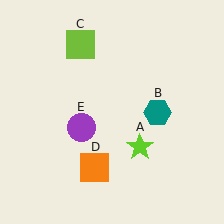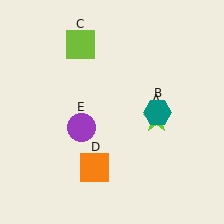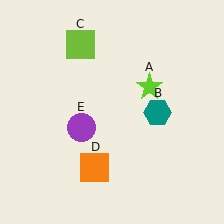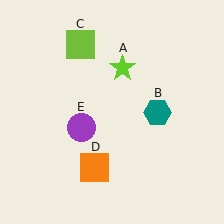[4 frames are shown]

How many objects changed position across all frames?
1 object changed position: lime star (object A).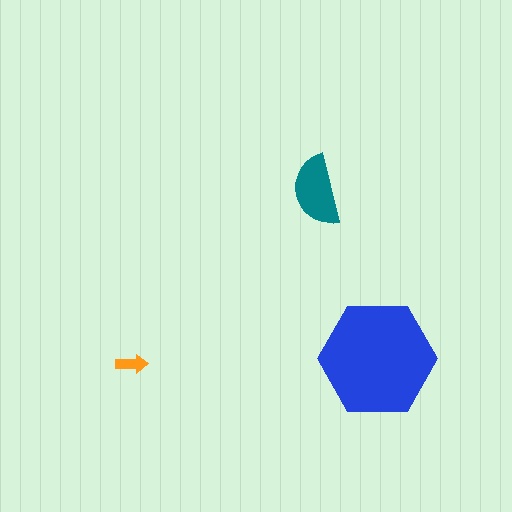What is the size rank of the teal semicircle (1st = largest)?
2nd.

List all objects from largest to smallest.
The blue hexagon, the teal semicircle, the orange arrow.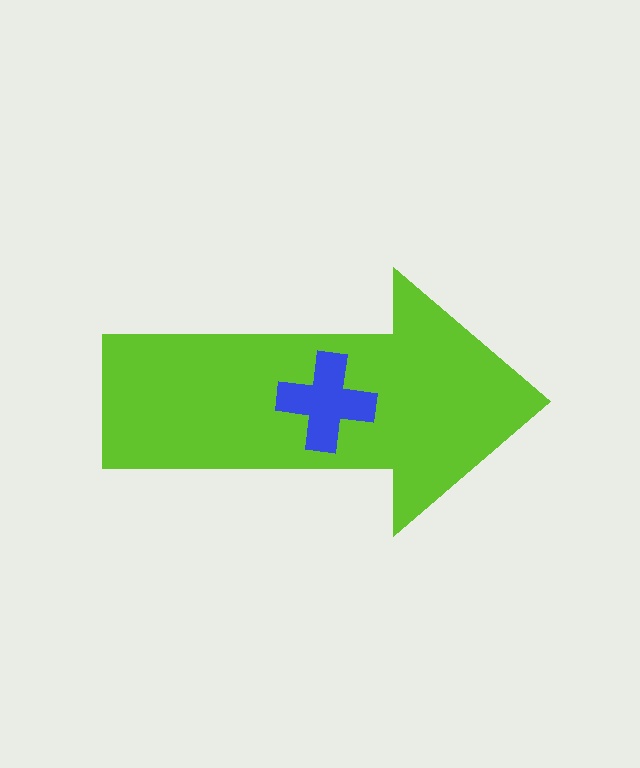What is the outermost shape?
The lime arrow.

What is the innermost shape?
The blue cross.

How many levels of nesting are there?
2.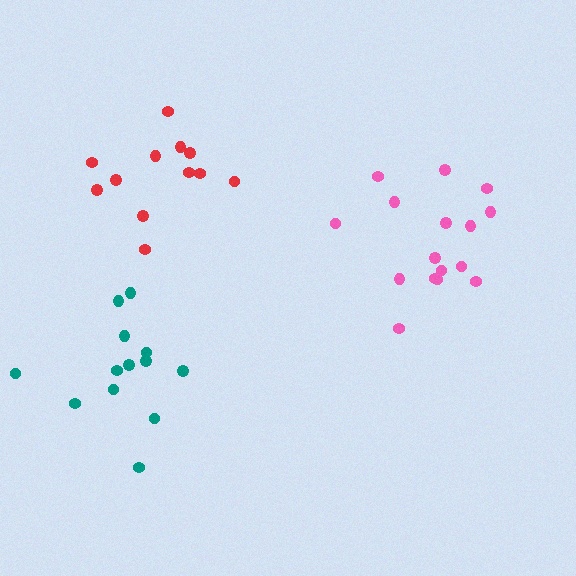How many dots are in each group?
Group 1: 12 dots, Group 2: 16 dots, Group 3: 13 dots (41 total).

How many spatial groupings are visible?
There are 3 spatial groupings.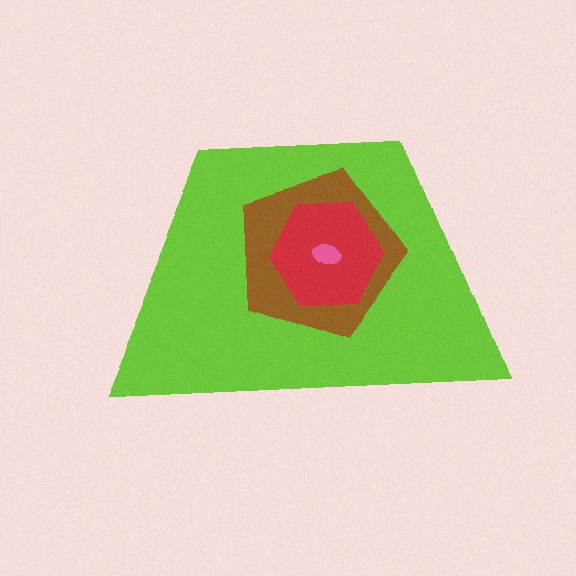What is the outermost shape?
The lime trapezoid.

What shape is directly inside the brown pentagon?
The red hexagon.